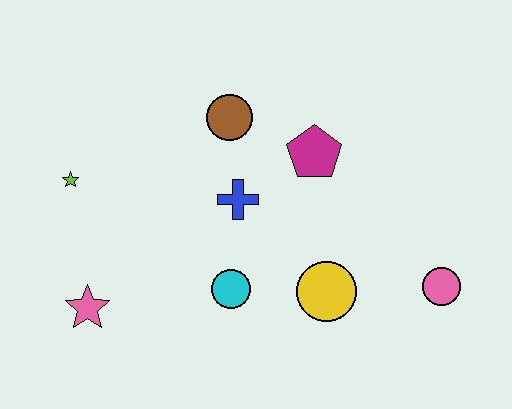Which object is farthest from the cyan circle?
The pink circle is farthest from the cyan circle.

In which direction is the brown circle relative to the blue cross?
The brown circle is above the blue cross.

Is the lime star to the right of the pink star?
No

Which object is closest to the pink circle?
The yellow circle is closest to the pink circle.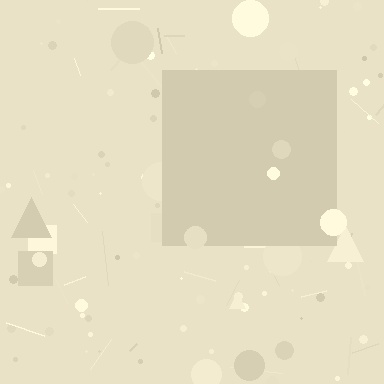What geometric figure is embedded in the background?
A square is embedded in the background.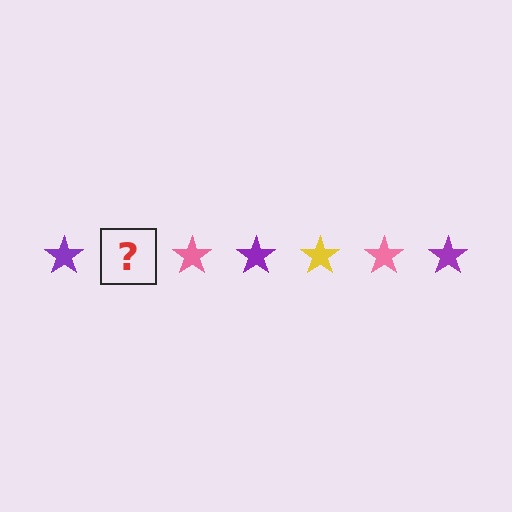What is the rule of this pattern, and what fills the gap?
The rule is that the pattern cycles through purple, yellow, pink stars. The gap should be filled with a yellow star.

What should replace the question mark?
The question mark should be replaced with a yellow star.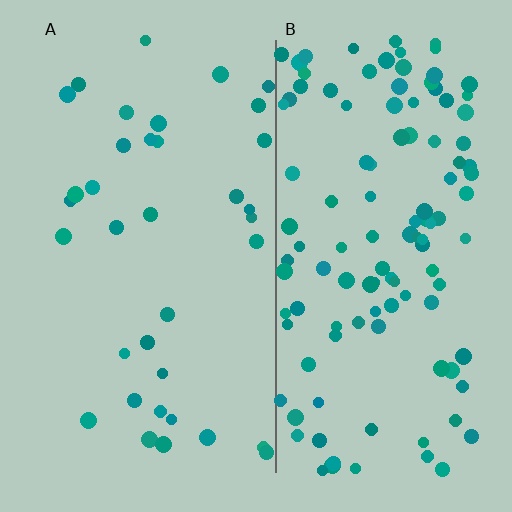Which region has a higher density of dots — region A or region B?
B (the right).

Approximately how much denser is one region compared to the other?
Approximately 3.3× — region B over region A.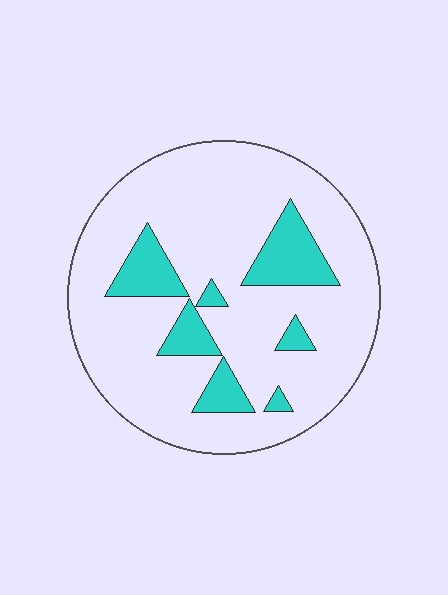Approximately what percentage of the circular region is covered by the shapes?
Approximately 15%.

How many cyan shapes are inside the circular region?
7.